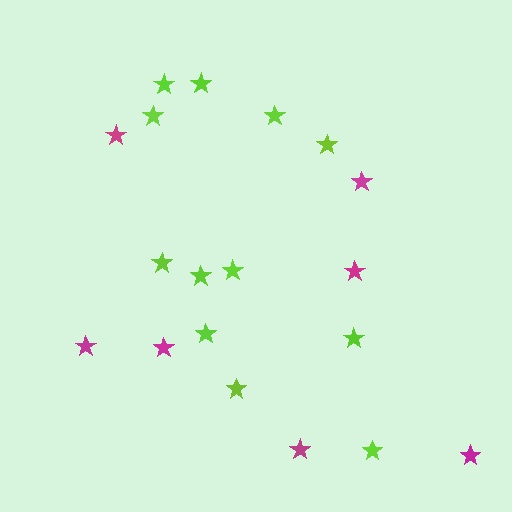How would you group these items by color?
There are 2 groups: one group of magenta stars (7) and one group of lime stars (12).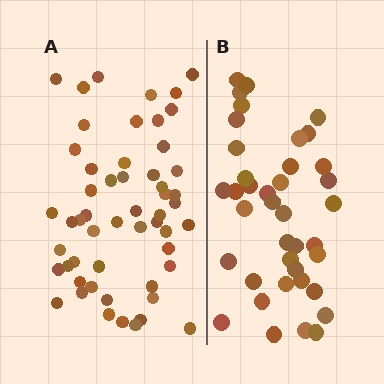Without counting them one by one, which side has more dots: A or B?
Region A (the left region) has more dots.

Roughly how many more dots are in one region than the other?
Region A has approximately 15 more dots than region B.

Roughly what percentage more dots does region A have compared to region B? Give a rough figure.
About 40% more.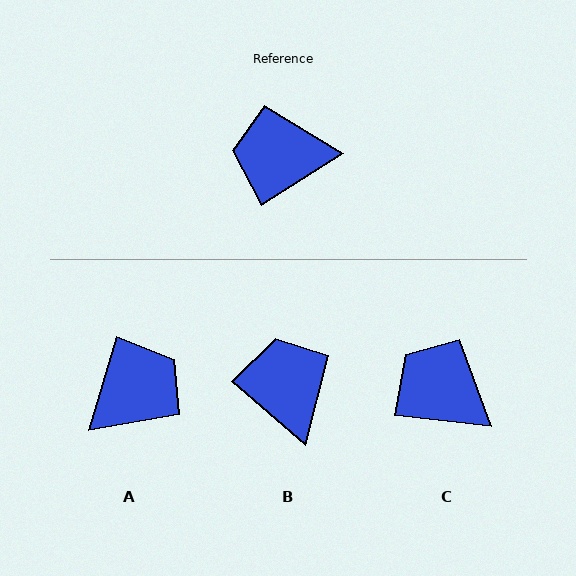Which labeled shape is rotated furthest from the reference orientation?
A, about 139 degrees away.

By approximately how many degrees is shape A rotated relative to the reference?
Approximately 139 degrees clockwise.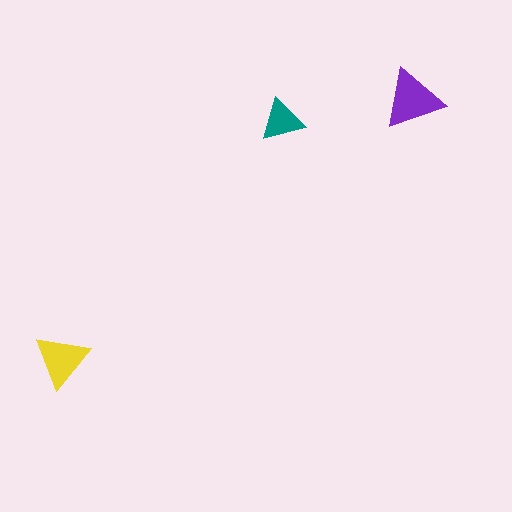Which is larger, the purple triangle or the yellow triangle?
The purple one.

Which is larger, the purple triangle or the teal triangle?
The purple one.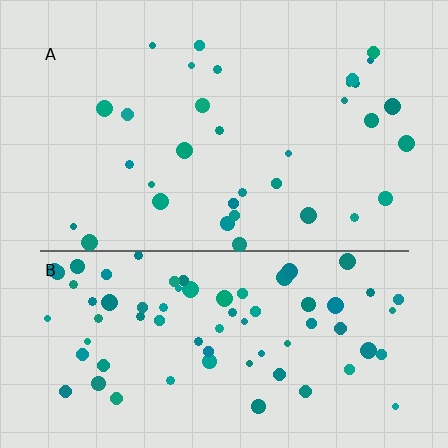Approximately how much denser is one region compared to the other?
Approximately 2.2× — region B over region A.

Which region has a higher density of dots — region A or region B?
B (the bottom).